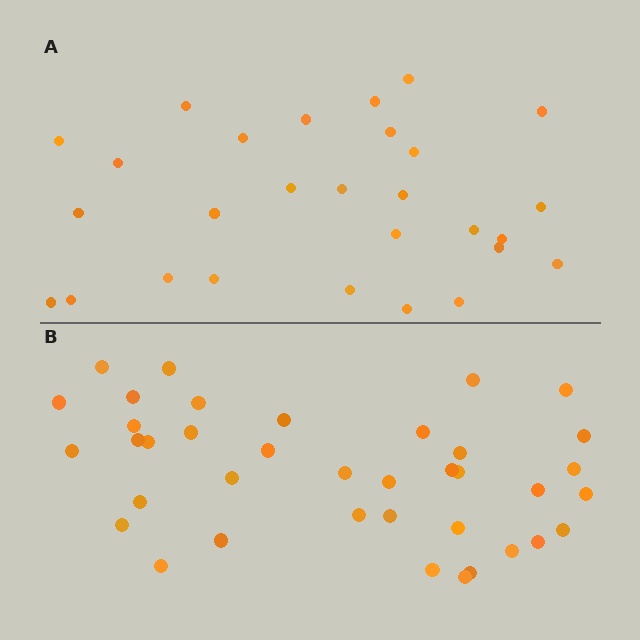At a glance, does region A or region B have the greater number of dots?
Region B (the bottom region) has more dots.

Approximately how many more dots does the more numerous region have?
Region B has roughly 10 or so more dots than region A.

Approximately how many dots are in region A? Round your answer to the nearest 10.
About 30 dots. (The exact count is 28, which rounds to 30.)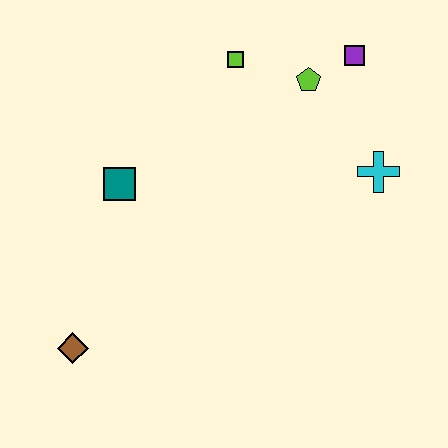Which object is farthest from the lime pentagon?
The brown diamond is farthest from the lime pentagon.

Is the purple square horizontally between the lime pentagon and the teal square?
No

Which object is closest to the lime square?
The lime pentagon is closest to the lime square.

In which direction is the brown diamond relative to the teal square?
The brown diamond is below the teal square.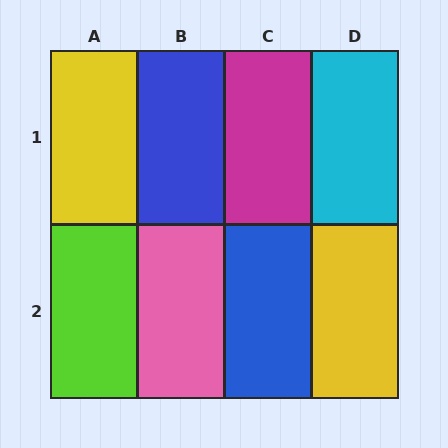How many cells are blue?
2 cells are blue.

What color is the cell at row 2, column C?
Blue.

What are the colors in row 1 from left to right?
Yellow, blue, magenta, cyan.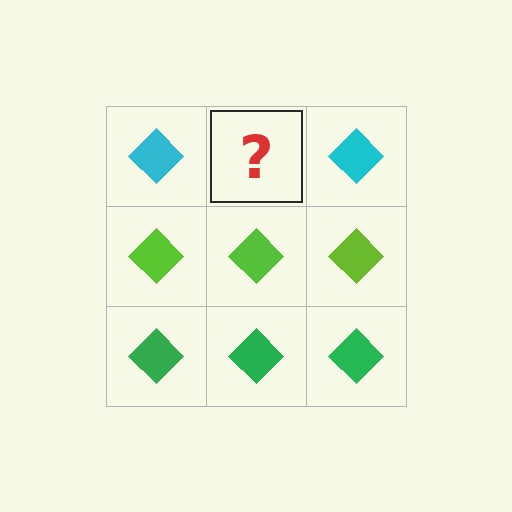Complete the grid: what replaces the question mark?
The question mark should be replaced with a cyan diamond.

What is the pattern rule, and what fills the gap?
The rule is that each row has a consistent color. The gap should be filled with a cyan diamond.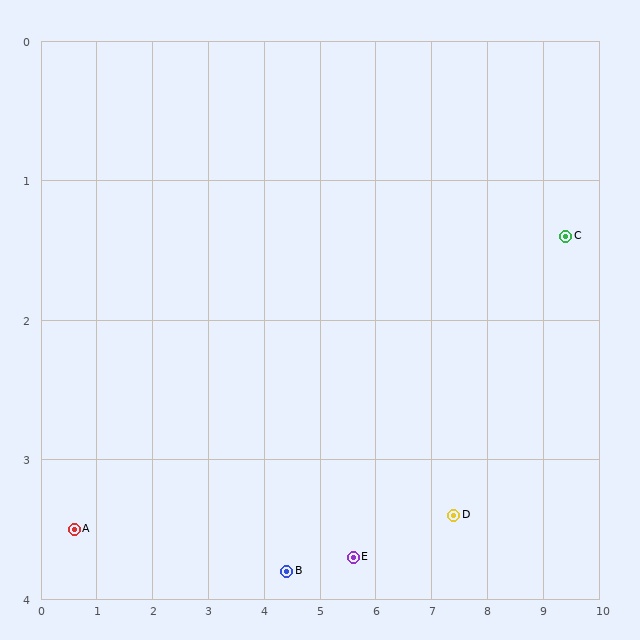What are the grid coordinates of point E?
Point E is at approximately (5.6, 3.7).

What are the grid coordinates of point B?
Point B is at approximately (4.4, 3.8).